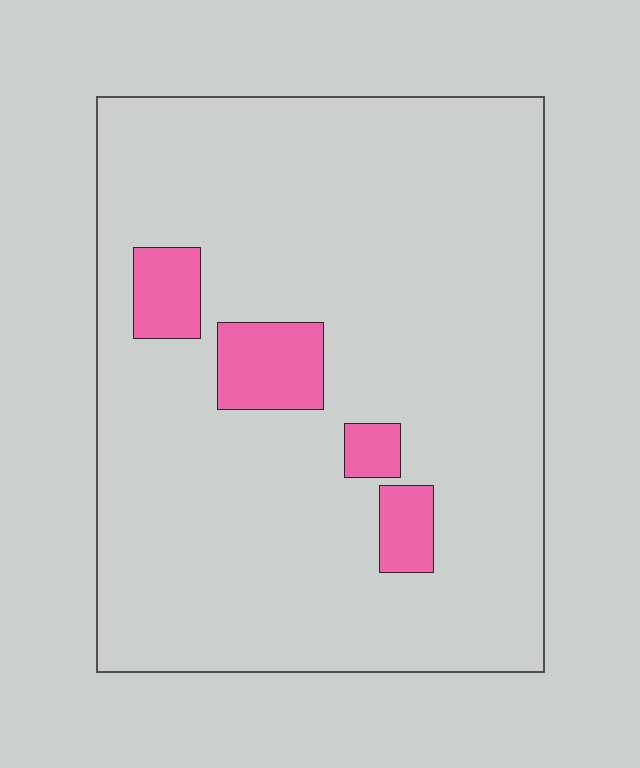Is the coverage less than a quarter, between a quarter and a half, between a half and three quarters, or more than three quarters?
Less than a quarter.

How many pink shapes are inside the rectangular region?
4.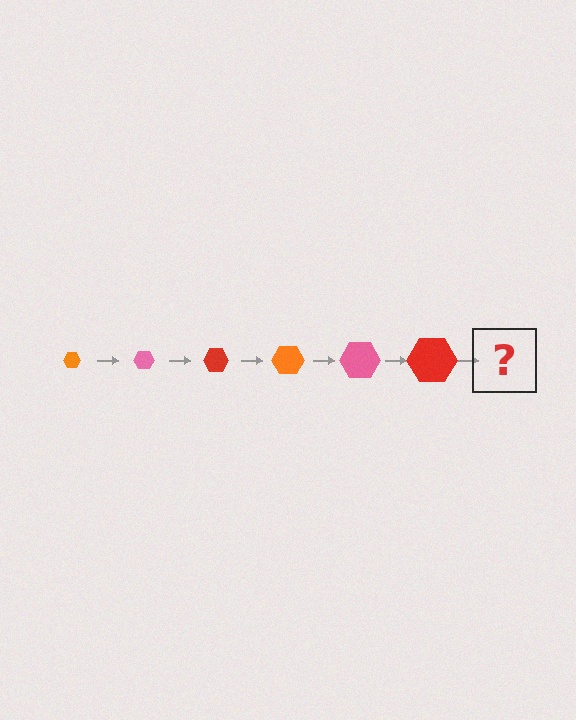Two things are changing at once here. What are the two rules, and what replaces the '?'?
The two rules are that the hexagon grows larger each step and the color cycles through orange, pink, and red. The '?' should be an orange hexagon, larger than the previous one.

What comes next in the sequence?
The next element should be an orange hexagon, larger than the previous one.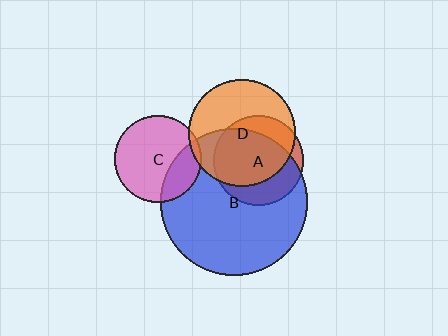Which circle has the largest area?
Circle B (blue).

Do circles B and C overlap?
Yes.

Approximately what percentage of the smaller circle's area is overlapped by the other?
Approximately 25%.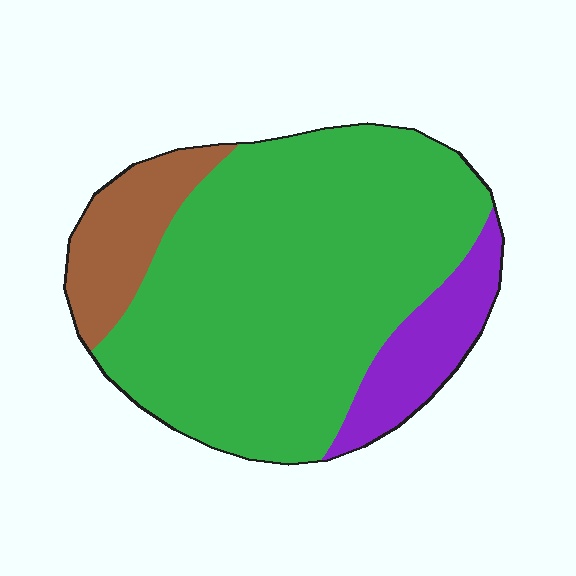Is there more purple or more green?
Green.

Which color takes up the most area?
Green, at roughly 75%.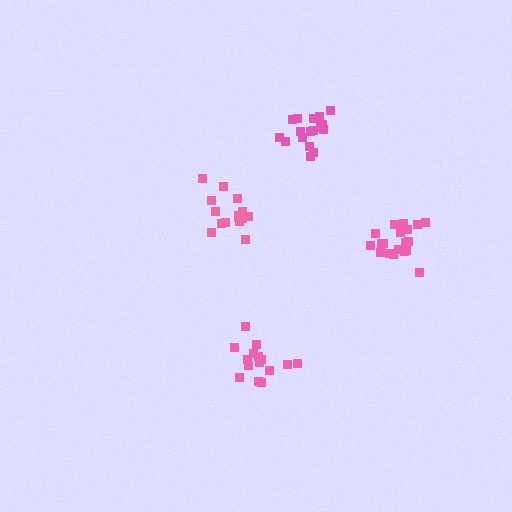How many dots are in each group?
Group 1: 19 dots, Group 2: 15 dots, Group 3: 15 dots, Group 4: 17 dots (66 total).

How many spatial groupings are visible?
There are 4 spatial groupings.